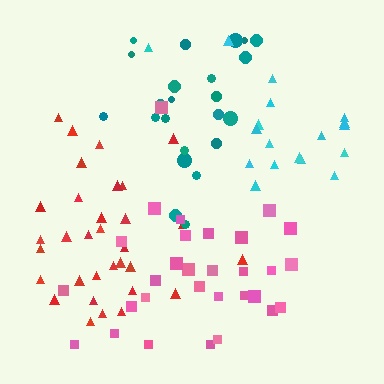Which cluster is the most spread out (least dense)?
Pink.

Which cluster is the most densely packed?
Teal.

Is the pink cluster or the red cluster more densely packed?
Red.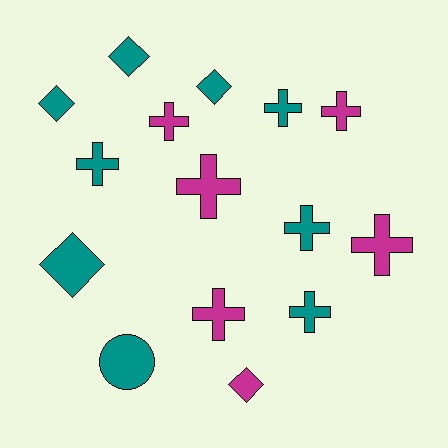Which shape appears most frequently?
Cross, with 9 objects.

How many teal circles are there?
There is 1 teal circle.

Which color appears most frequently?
Teal, with 9 objects.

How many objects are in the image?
There are 15 objects.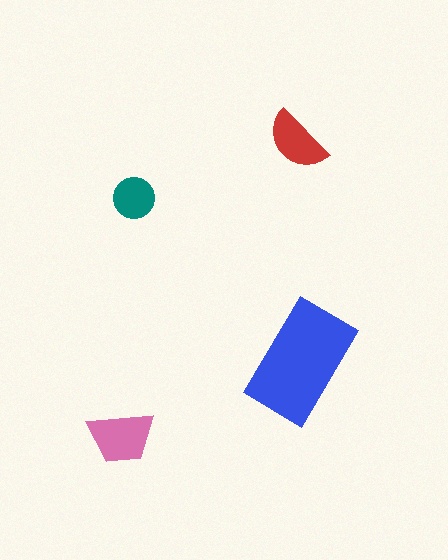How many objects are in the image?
There are 4 objects in the image.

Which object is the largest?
The blue rectangle.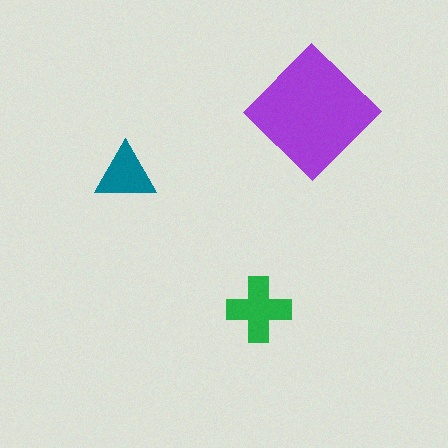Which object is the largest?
The purple diamond.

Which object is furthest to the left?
The teal triangle is leftmost.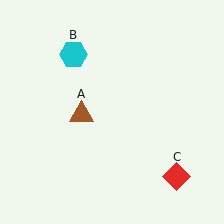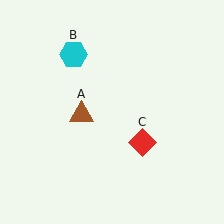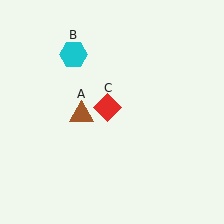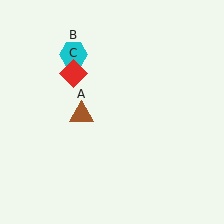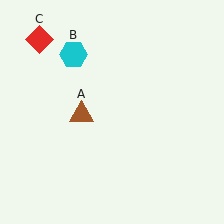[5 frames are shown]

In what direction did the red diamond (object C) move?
The red diamond (object C) moved up and to the left.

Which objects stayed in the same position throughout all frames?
Brown triangle (object A) and cyan hexagon (object B) remained stationary.